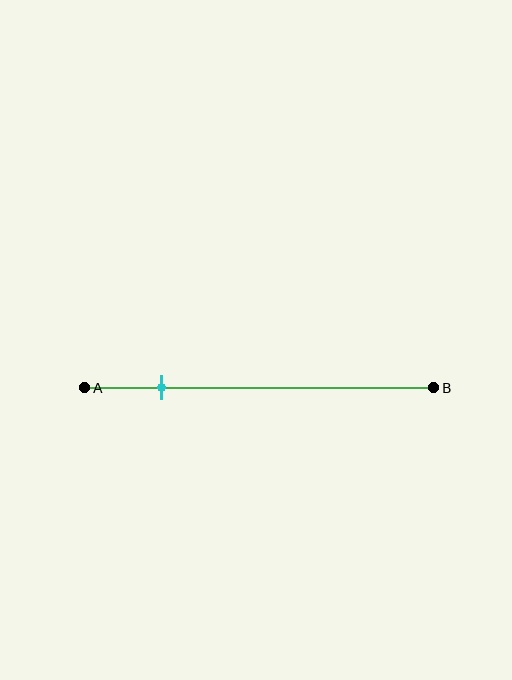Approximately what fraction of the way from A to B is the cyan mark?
The cyan mark is approximately 20% of the way from A to B.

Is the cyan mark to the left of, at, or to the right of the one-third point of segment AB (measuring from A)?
The cyan mark is to the left of the one-third point of segment AB.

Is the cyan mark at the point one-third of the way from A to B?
No, the mark is at about 20% from A, not at the 33% one-third point.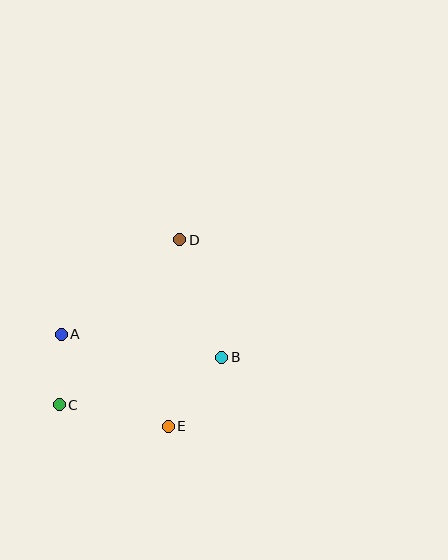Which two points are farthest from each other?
Points C and D are farthest from each other.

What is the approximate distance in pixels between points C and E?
The distance between C and E is approximately 111 pixels.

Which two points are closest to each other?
Points A and C are closest to each other.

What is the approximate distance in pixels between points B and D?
The distance between B and D is approximately 125 pixels.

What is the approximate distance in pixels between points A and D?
The distance between A and D is approximately 151 pixels.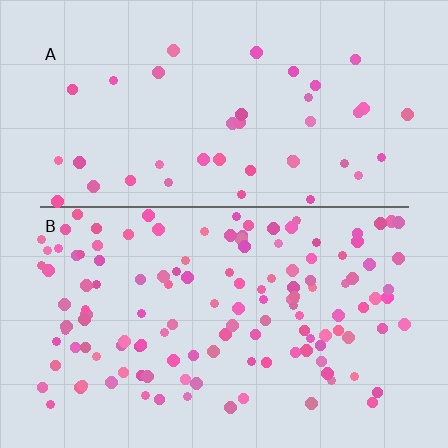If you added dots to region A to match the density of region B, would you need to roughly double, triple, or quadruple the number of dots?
Approximately triple.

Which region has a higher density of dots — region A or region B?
B (the bottom).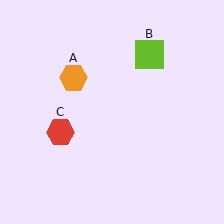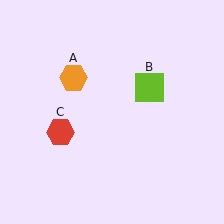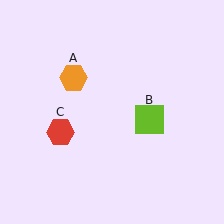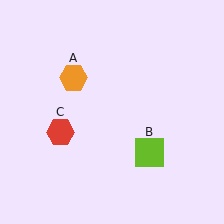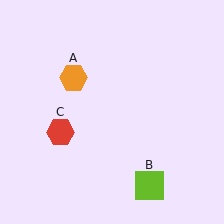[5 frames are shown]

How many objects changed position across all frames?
1 object changed position: lime square (object B).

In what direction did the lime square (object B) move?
The lime square (object B) moved down.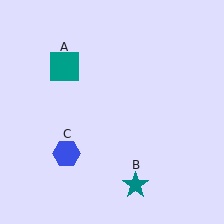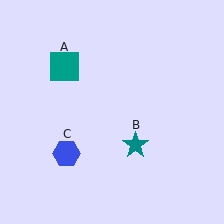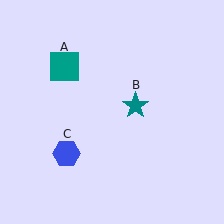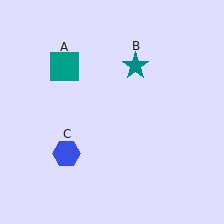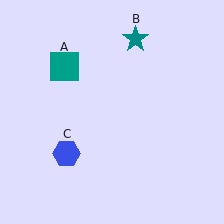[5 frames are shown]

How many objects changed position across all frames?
1 object changed position: teal star (object B).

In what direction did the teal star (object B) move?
The teal star (object B) moved up.